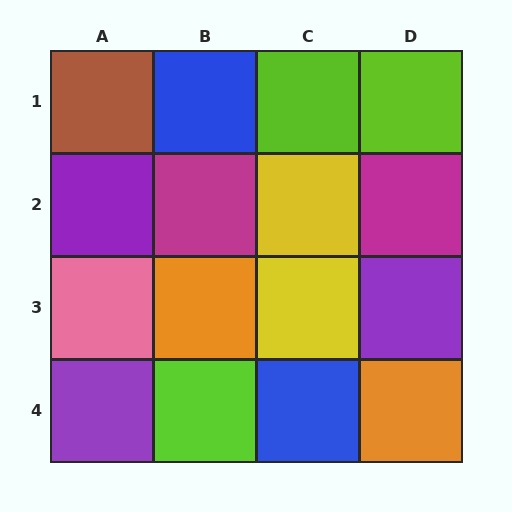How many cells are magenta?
2 cells are magenta.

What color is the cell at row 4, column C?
Blue.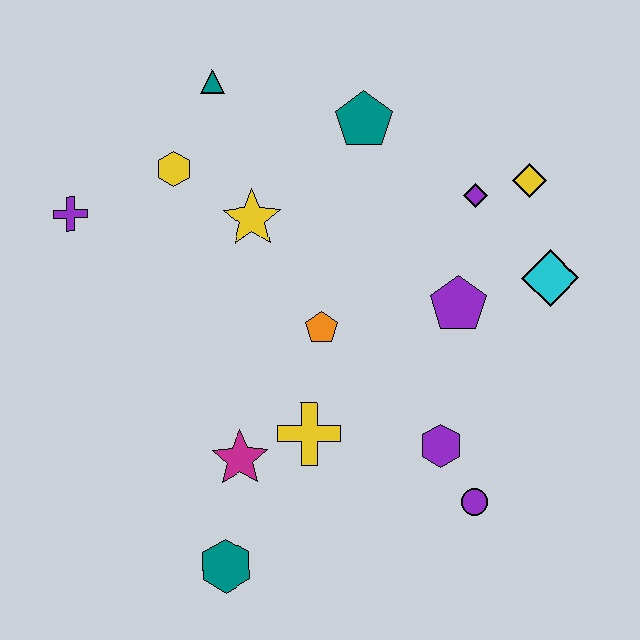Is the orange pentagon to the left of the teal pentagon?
Yes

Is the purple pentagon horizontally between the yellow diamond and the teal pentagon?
Yes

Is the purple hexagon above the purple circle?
Yes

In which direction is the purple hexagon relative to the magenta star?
The purple hexagon is to the right of the magenta star.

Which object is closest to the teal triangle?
The yellow hexagon is closest to the teal triangle.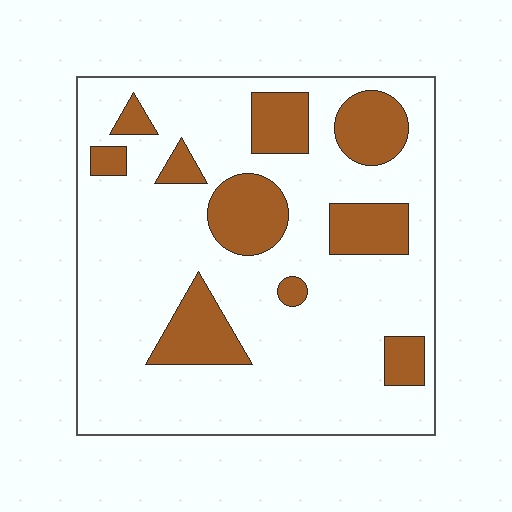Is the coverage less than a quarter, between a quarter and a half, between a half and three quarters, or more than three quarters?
Less than a quarter.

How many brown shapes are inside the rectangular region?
10.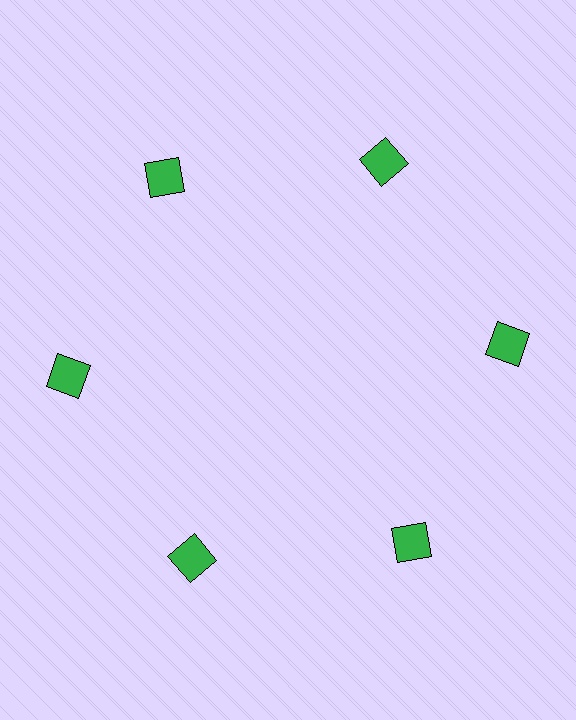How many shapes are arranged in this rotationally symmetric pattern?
There are 6 shapes, arranged in 6 groups of 1.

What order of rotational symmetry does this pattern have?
This pattern has 6-fold rotational symmetry.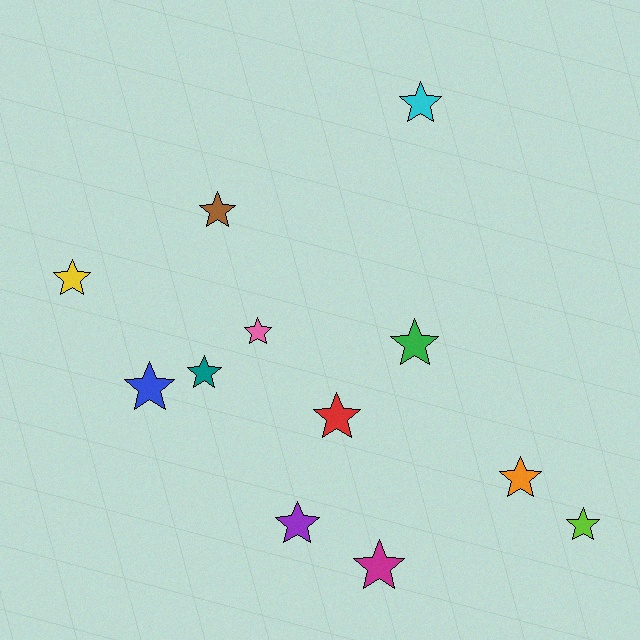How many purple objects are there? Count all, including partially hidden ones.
There is 1 purple object.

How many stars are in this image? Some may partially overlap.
There are 12 stars.